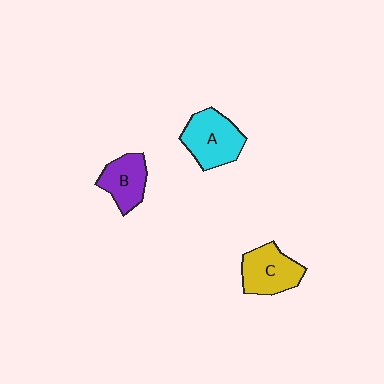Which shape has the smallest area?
Shape B (purple).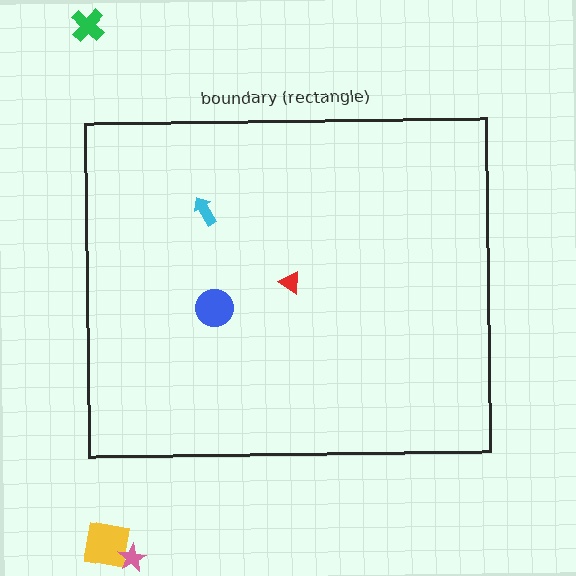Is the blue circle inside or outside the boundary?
Inside.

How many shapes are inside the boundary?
3 inside, 3 outside.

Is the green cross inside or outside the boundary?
Outside.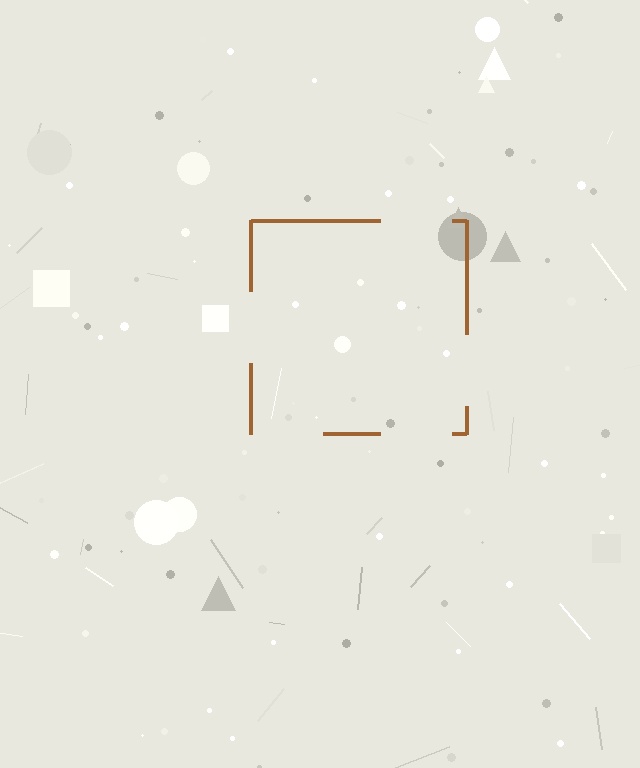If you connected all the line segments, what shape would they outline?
They would outline a square.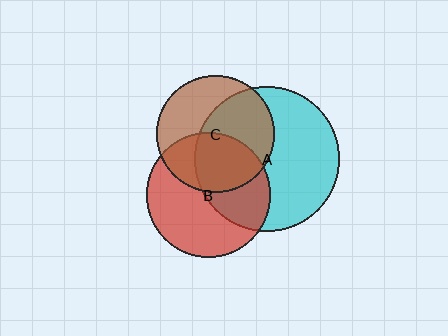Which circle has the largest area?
Circle A (cyan).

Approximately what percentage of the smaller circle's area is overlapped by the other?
Approximately 55%.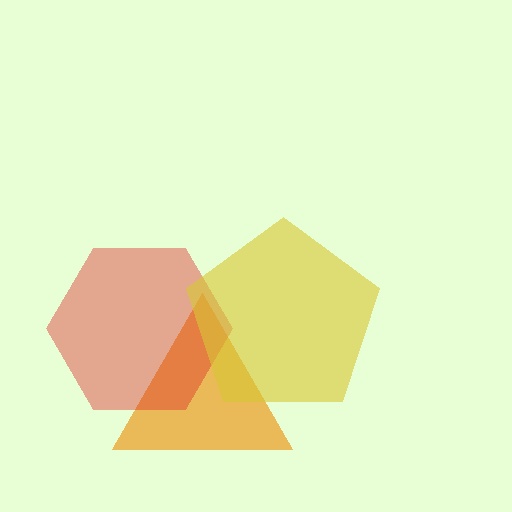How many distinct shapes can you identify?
There are 3 distinct shapes: an orange triangle, a red hexagon, a yellow pentagon.